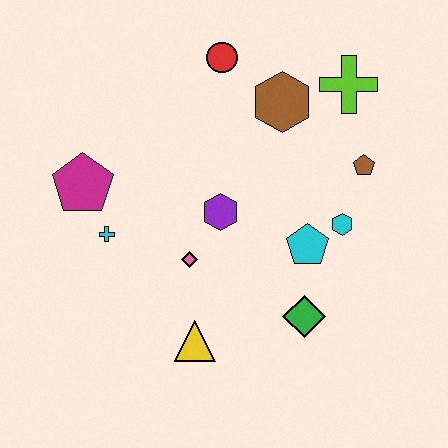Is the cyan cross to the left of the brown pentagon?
Yes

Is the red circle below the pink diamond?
No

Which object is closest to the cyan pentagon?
The cyan hexagon is closest to the cyan pentagon.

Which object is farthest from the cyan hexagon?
The magenta pentagon is farthest from the cyan hexagon.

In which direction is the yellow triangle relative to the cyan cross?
The yellow triangle is below the cyan cross.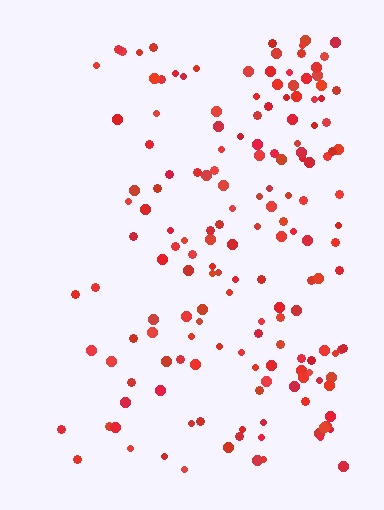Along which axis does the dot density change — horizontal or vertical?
Horizontal.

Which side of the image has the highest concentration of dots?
The right.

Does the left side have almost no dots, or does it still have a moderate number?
Still a moderate number, just noticeably fewer than the right.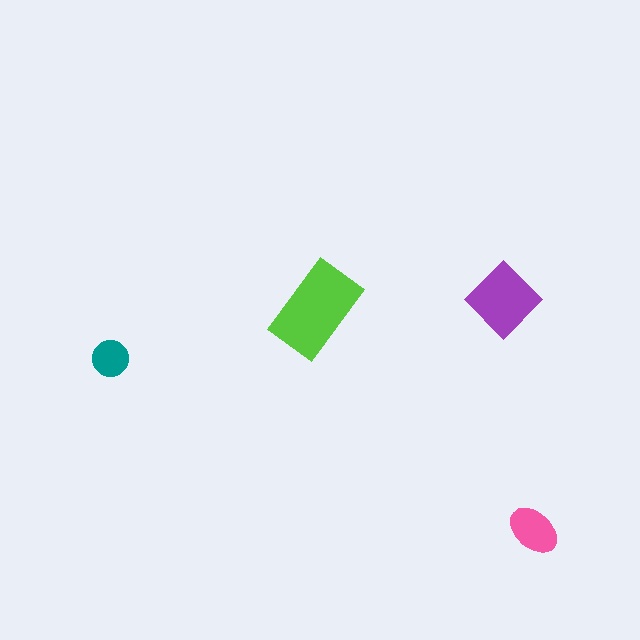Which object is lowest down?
The pink ellipse is bottommost.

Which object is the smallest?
The teal circle.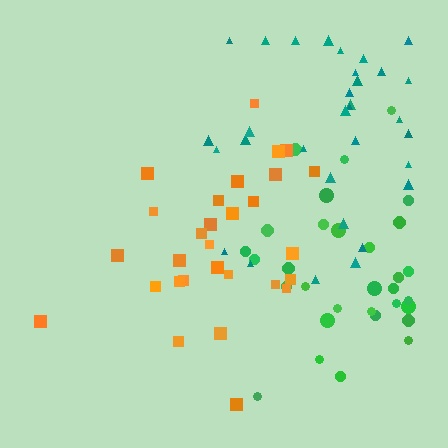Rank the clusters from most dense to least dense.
green, teal, orange.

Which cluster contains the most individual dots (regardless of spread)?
Teal (32).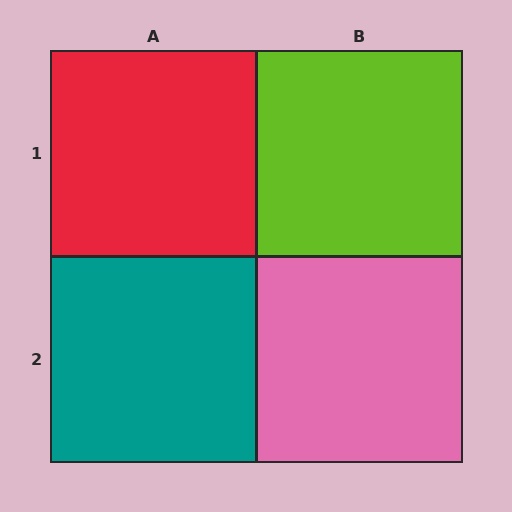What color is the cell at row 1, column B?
Lime.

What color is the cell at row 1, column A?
Red.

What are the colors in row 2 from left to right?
Teal, pink.